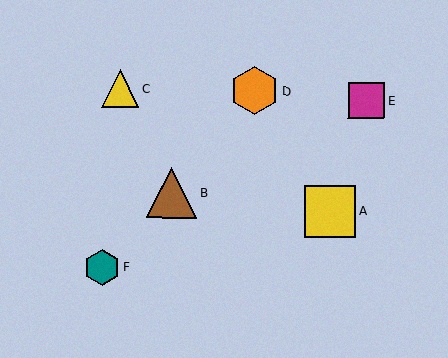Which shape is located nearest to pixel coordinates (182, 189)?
The brown triangle (labeled B) at (171, 192) is nearest to that location.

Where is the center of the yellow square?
The center of the yellow square is at (330, 211).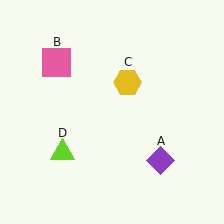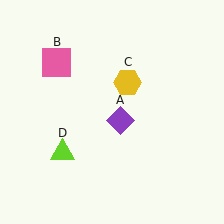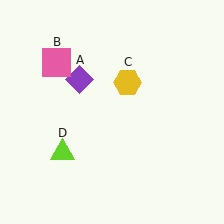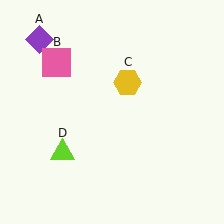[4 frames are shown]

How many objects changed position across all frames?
1 object changed position: purple diamond (object A).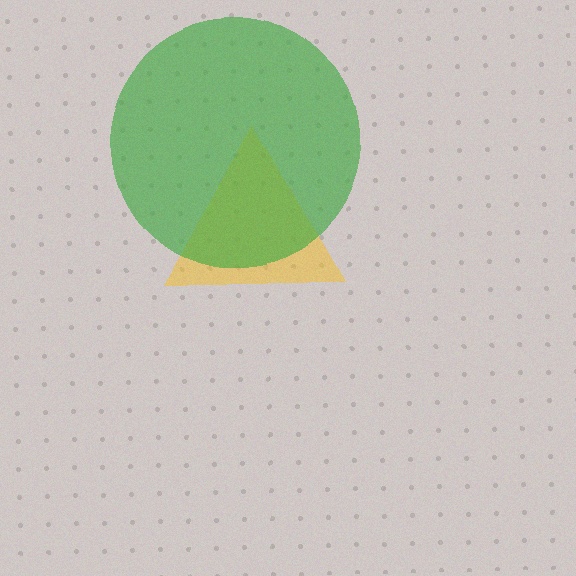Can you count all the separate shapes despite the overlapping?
Yes, there are 2 separate shapes.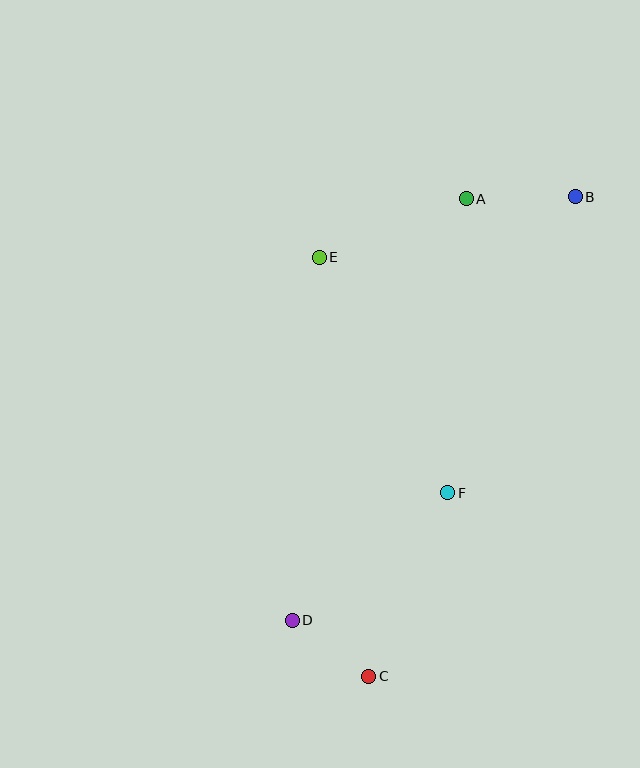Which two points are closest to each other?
Points C and D are closest to each other.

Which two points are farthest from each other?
Points B and C are farthest from each other.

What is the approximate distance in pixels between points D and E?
The distance between D and E is approximately 364 pixels.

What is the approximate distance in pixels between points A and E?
The distance between A and E is approximately 158 pixels.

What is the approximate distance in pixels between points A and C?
The distance between A and C is approximately 487 pixels.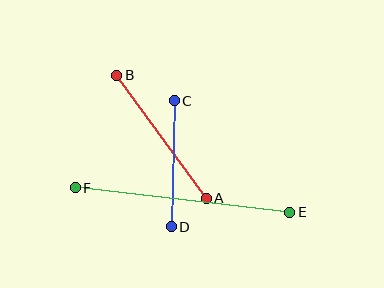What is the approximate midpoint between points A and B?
The midpoint is at approximately (161, 137) pixels.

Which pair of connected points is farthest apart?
Points E and F are farthest apart.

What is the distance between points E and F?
The distance is approximately 216 pixels.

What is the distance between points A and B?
The distance is approximately 152 pixels.